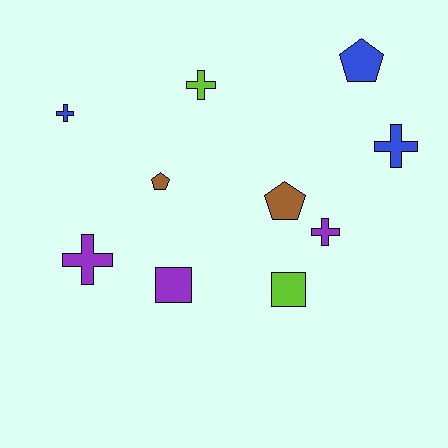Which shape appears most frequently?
Cross, with 5 objects.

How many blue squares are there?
There are no blue squares.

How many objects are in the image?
There are 10 objects.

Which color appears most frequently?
Blue, with 3 objects.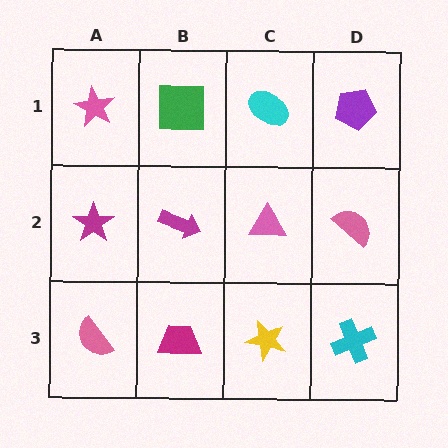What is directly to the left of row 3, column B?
A pink semicircle.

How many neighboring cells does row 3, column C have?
3.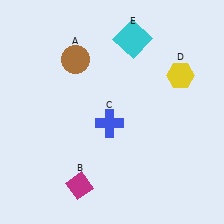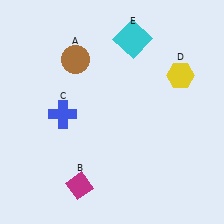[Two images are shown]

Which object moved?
The blue cross (C) moved left.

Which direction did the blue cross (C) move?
The blue cross (C) moved left.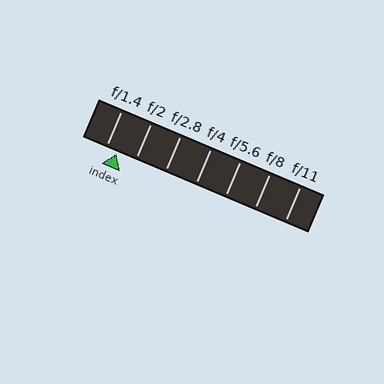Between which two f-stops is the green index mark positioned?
The index mark is between f/1.4 and f/2.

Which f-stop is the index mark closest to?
The index mark is closest to f/1.4.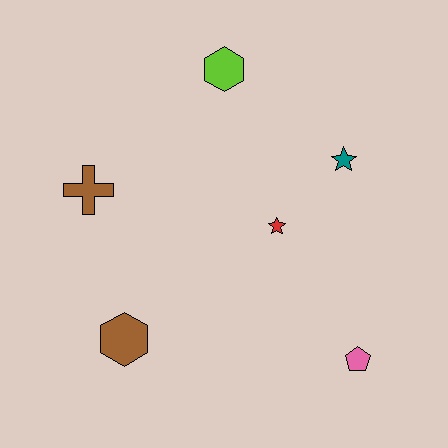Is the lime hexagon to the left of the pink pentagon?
Yes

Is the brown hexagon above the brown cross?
No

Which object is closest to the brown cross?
The brown hexagon is closest to the brown cross.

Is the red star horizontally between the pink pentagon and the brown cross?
Yes